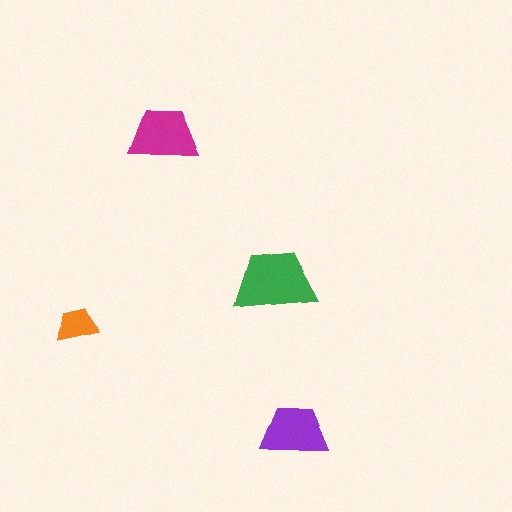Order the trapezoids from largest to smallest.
the green one, the magenta one, the purple one, the orange one.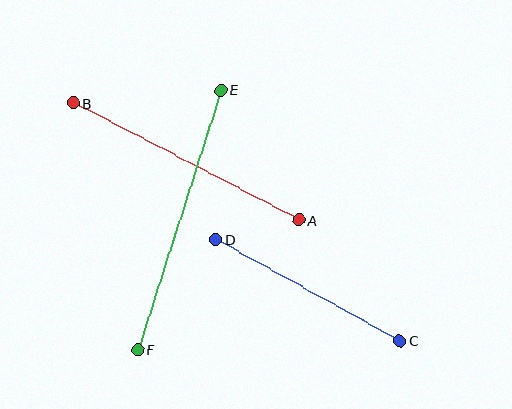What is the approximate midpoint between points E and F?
The midpoint is at approximately (179, 220) pixels.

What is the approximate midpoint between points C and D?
The midpoint is at approximately (307, 290) pixels.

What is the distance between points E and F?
The distance is approximately 273 pixels.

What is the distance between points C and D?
The distance is approximately 210 pixels.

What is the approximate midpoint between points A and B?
The midpoint is at approximately (186, 162) pixels.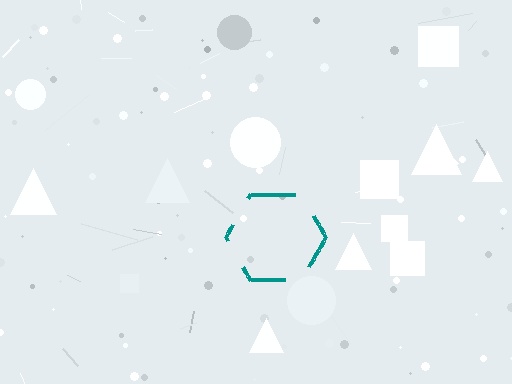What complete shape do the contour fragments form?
The contour fragments form a hexagon.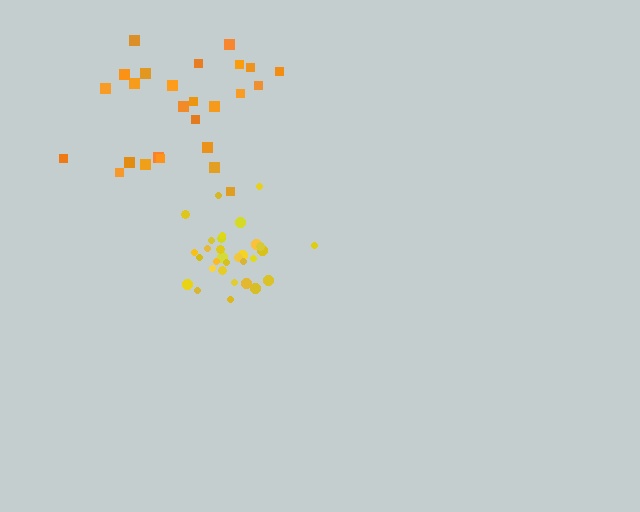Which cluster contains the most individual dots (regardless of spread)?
Yellow (31).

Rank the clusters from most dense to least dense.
yellow, orange.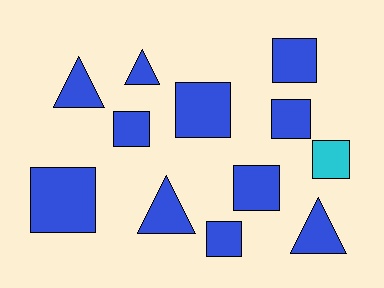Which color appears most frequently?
Blue, with 11 objects.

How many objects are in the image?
There are 12 objects.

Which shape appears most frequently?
Square, with 8 objects.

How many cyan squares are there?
There is 1 cyan square.